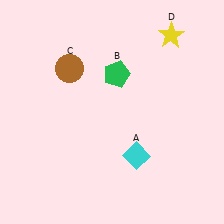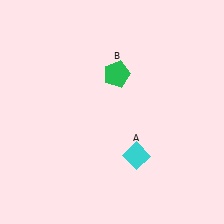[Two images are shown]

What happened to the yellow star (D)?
The yellow star (D) was removed in Image 2. It was in the top-right area of Image 1.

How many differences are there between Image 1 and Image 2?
There are 2 differences between the two images.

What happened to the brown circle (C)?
The brown circle (C) was removed in Image 2. It was in the top-left area of Image 1.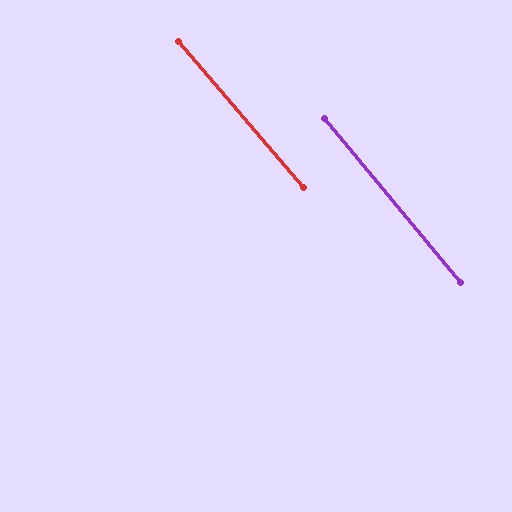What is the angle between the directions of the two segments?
Approximately 1 degree.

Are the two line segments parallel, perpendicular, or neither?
Parallel — their directions differ by only 0.8°.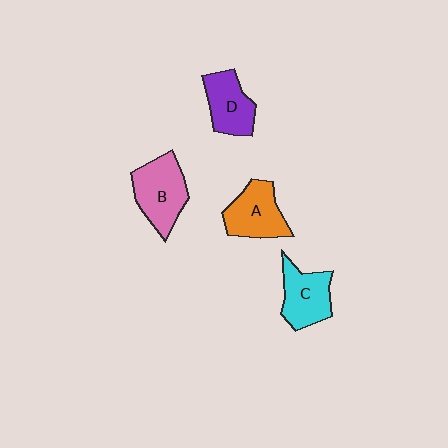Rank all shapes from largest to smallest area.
From largest to smallest: B (pink), A (orange), C (cyan), D (purple).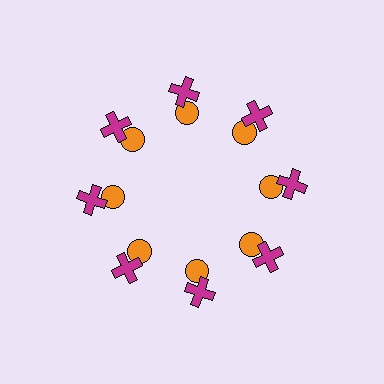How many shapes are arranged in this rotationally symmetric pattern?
There are 16 shapes, arranged in 8 groups of 2.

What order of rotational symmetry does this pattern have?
This pattern has 8-fold rotational symmetry.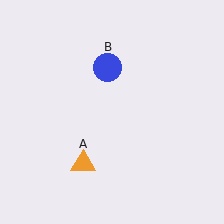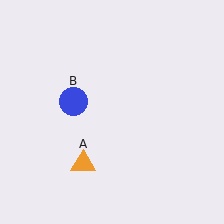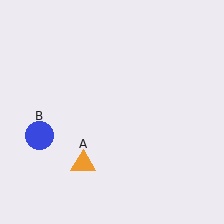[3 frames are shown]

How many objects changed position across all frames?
1 object changed position: blue circle (object B).